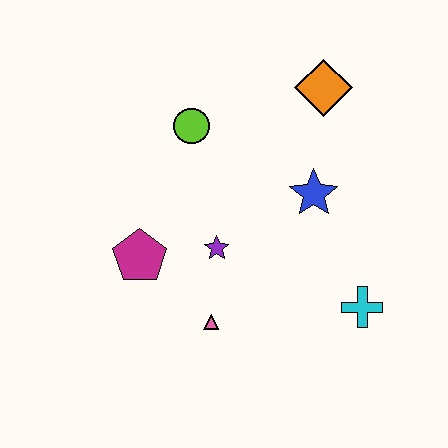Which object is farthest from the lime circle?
The cyan cross is farthest from the lime circle.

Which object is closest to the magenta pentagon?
The purple star is closest to the magenta pentagon.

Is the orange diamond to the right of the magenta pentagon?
Yes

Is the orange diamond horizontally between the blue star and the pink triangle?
No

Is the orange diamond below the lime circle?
No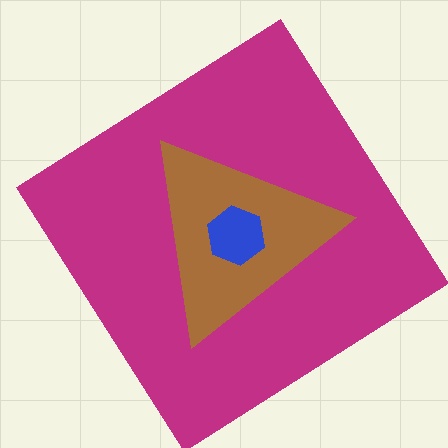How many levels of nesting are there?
3.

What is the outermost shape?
The magenta diamond.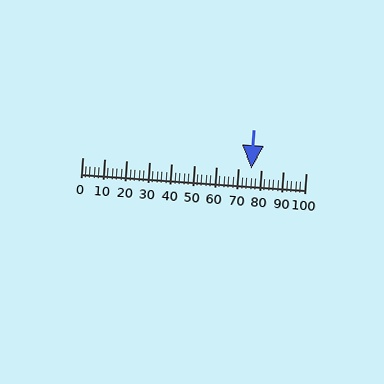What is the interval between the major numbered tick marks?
The major tick marks are spaced 10 units apart.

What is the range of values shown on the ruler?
The ruler shows values from 0 to 100.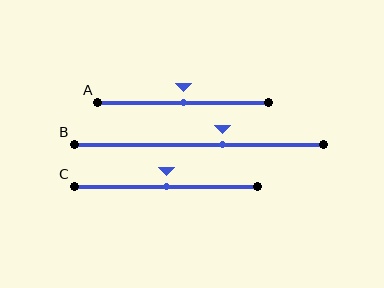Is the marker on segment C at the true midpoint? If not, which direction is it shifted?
Yes, the marker on segment C is at the true midpoint.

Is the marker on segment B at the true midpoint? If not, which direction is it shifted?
No, the marker on segment B is shifted to the right by about 9% of the segment length.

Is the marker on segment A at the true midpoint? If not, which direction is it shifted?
Yes, the marker on segment A is at the true midpoint.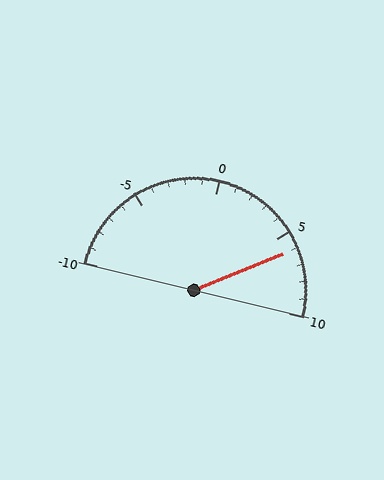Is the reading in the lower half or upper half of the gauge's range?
The reading is in the upper half of the range (-10 to 10).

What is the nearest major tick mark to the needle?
The nearest major tick mark is 5.